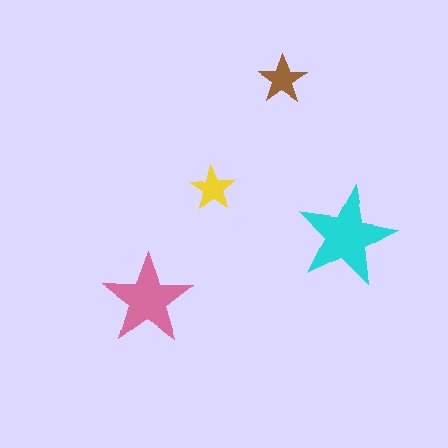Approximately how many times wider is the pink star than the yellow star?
About 2 times wider.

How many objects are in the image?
There are 4 objects in the image.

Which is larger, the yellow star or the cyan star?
The cyan one.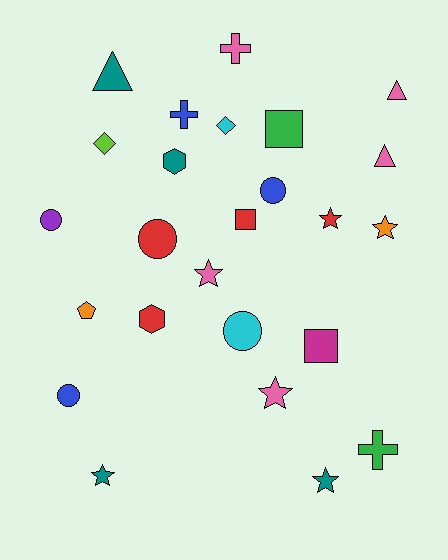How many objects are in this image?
There are 25 objects.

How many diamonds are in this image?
There are 2 diamonds.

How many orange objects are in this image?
There are 2 orange objects.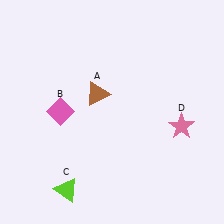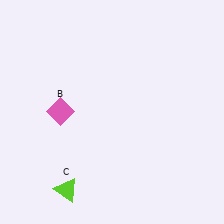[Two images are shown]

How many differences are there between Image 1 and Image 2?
There are 2 differences between the two images.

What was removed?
The brown triangle (A), the pink star (D) were removed in Image 2.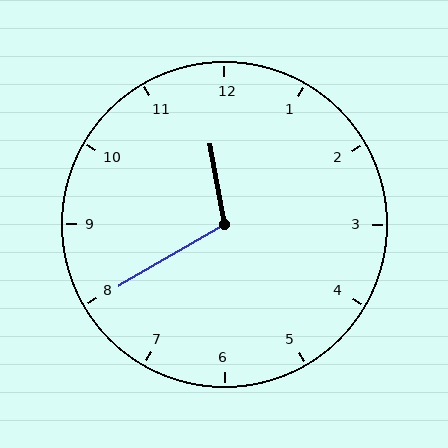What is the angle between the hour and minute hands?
Approximately 110 degrees.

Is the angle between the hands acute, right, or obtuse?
It is obtuse.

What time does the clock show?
11:40.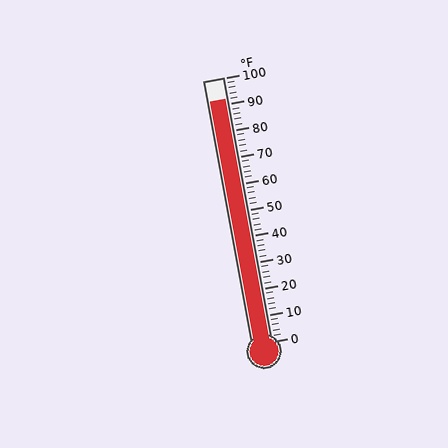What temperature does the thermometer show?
The thermometer shows approximately 92°F.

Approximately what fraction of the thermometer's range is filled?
The thermometer is filled to approximately 90% of its range.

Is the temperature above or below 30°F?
The temperature is above 30°F.